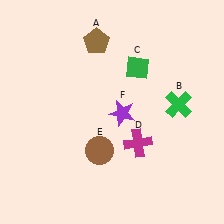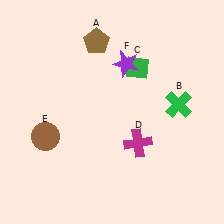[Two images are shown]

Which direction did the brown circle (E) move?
The brown circle (E) moved left.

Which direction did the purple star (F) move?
The purple star (F) moved up.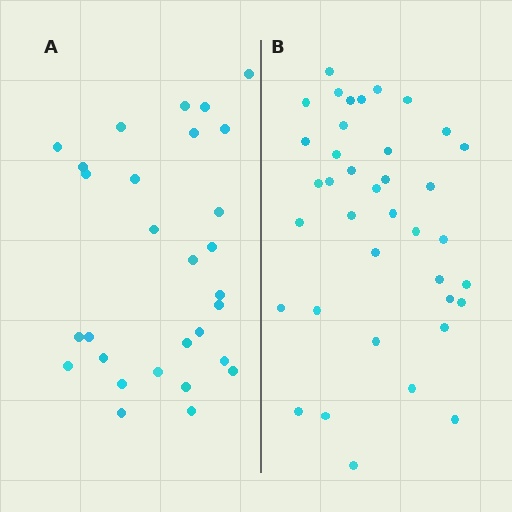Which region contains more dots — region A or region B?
Region B (the right region) has more dots.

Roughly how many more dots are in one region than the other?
Region B has roughly 8 or so more dots than region A.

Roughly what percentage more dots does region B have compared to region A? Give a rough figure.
About 30% more.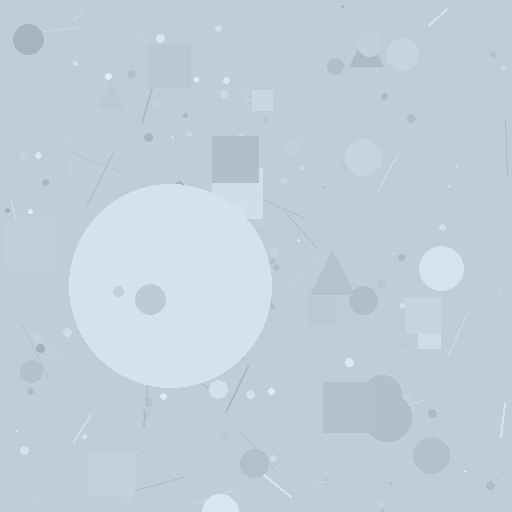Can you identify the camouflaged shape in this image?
The camouflaged shape is a circle.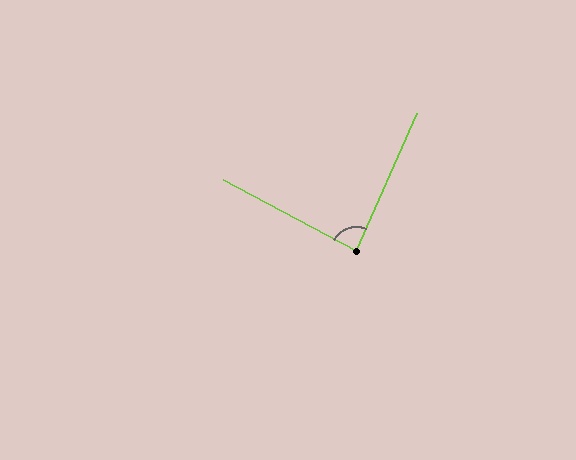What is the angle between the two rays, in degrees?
Approximately 86 degrees.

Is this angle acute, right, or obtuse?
It is approximately a right angle.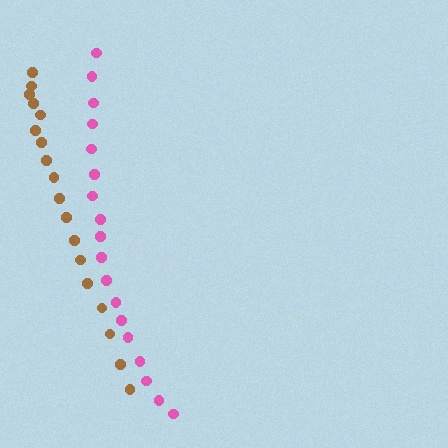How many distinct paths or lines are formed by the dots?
There are 2 distinct paths.